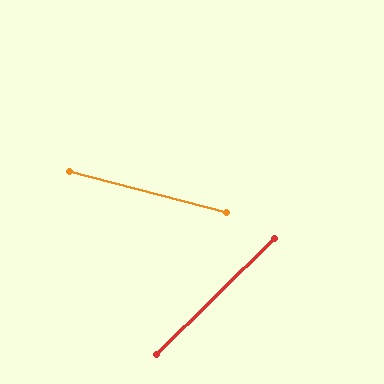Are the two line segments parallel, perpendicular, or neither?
Neither parallel nor perpendicular — they differ by about 60°.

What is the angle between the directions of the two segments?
Approximately 60 degrees.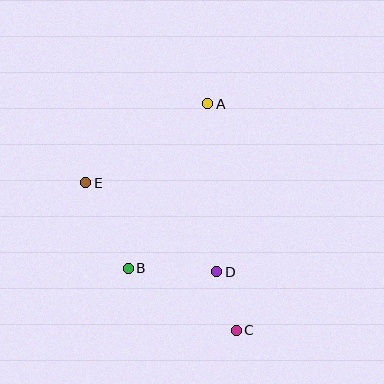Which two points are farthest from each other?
Points A and C are farthest from each other.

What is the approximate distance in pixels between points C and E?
The distance between C and E is approximately 210 pixels.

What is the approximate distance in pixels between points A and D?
The distance between A and D is approximately 168 pixels.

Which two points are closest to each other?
Points C and D are closest to each other.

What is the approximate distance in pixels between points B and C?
The distance between B and C is approximately 125 pixels.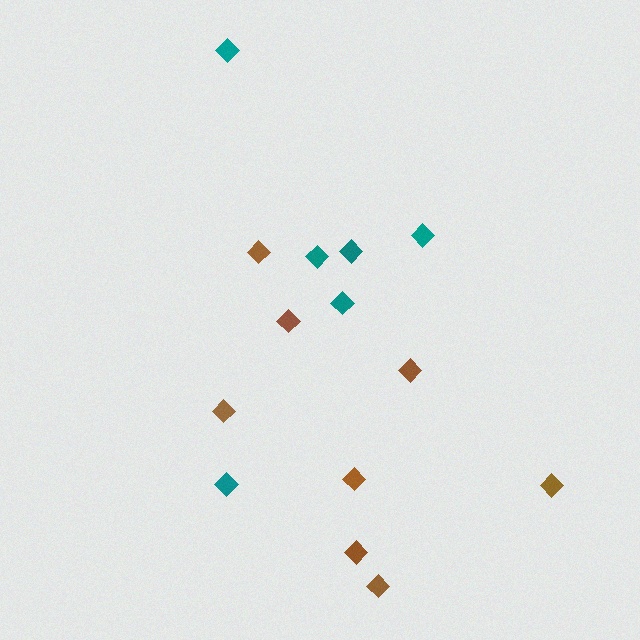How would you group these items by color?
There are 2 groups: one group of brown diamonds (8) and one group of teal diamonds (6).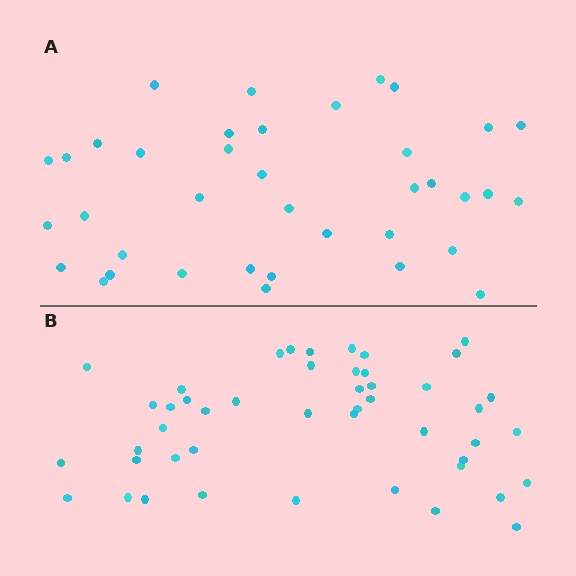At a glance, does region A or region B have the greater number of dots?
Region B (the bottom region) has more dots.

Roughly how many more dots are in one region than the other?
Region B has roughly 8 or so more dots than region A.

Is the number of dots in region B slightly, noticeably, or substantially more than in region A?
Region B has only slightly more — the two regions are fairly close. The ratio is roughly 1.2 to 1.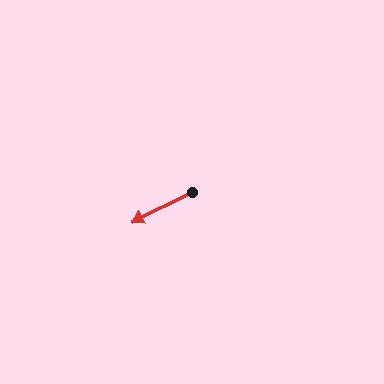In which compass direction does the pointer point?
Southwest.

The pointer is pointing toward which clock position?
Roughly 8 o'clock.